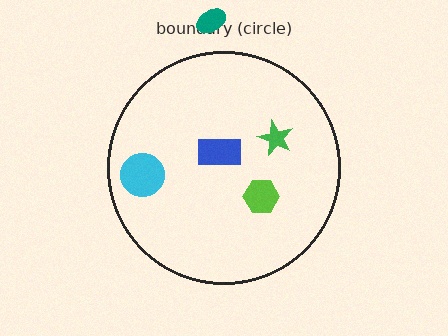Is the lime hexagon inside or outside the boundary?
Inside.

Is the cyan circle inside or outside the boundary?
Inside.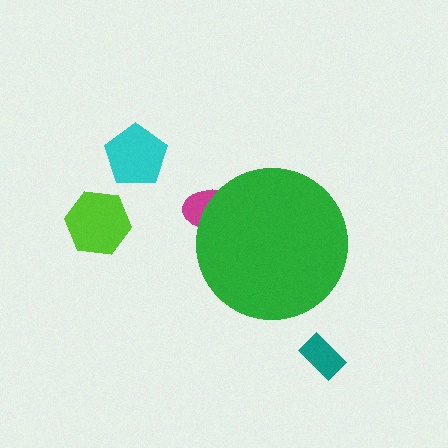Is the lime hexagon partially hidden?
No, the lime hexagon is fully visible.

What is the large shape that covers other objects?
A green circle.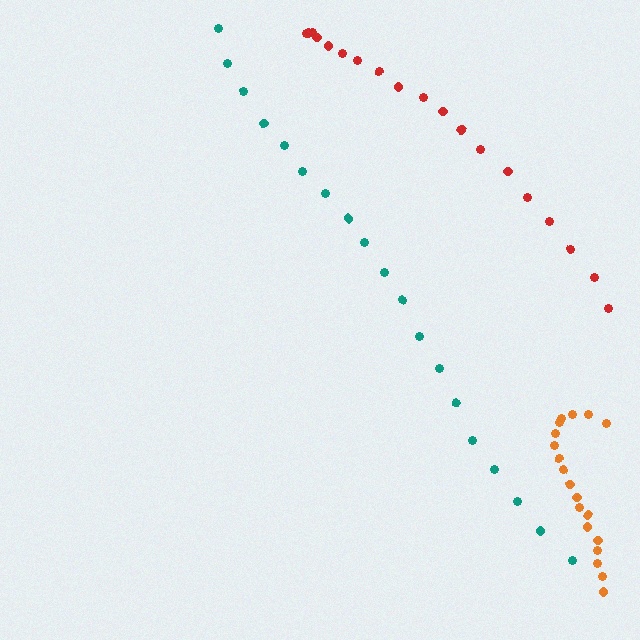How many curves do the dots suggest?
There are 3 distinct paths.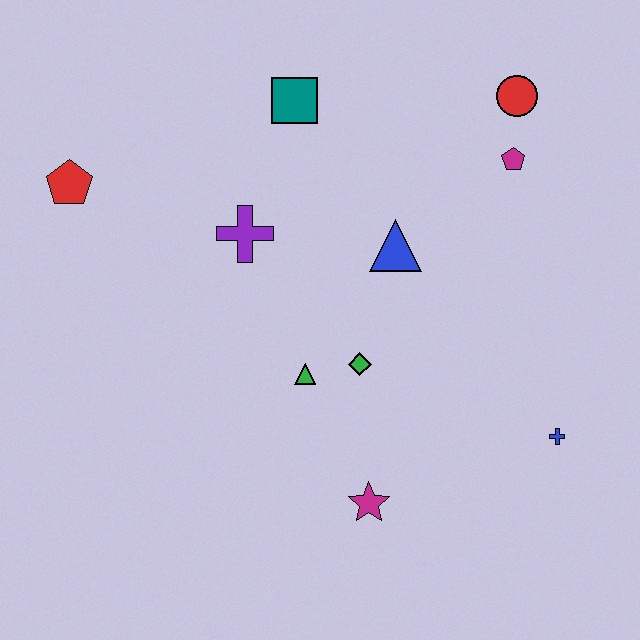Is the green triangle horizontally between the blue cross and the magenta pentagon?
No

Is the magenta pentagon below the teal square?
Yes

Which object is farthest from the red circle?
The red pentagon is farthest from the red circle.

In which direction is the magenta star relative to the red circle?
The magenta star is below the red circle.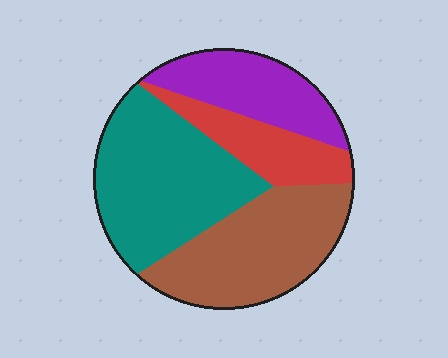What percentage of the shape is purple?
Purple takes up about one fifth (1/5) of the shape.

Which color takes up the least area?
Red, at roughly 15%.